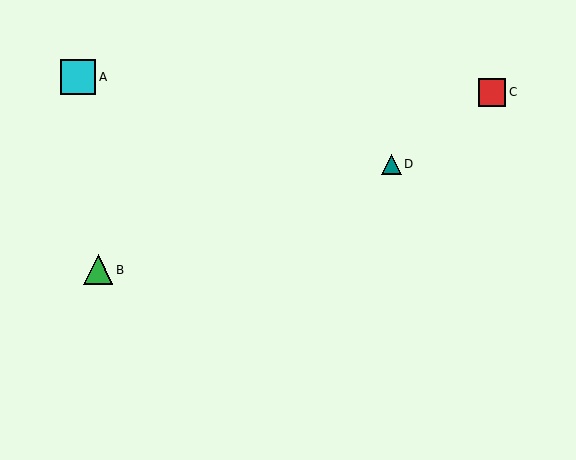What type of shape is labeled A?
Shape A is a cyan square.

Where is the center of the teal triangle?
The center of the teal triangle is at (391, 164).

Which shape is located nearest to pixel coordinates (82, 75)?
The cyan square (labeled A) at (78, 77) is nearest to that location.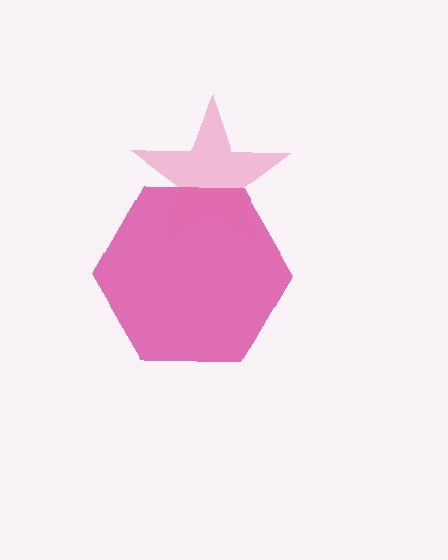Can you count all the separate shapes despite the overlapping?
Yes, there are 2 separate shapes.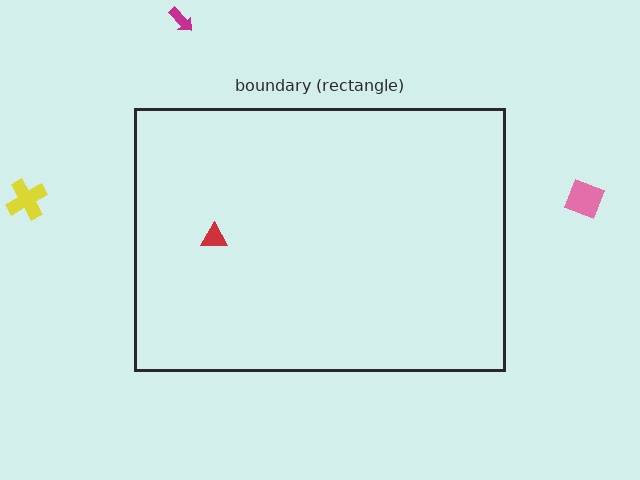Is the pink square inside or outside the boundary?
Outside.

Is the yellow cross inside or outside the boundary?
Outside.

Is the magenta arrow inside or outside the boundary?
Outside.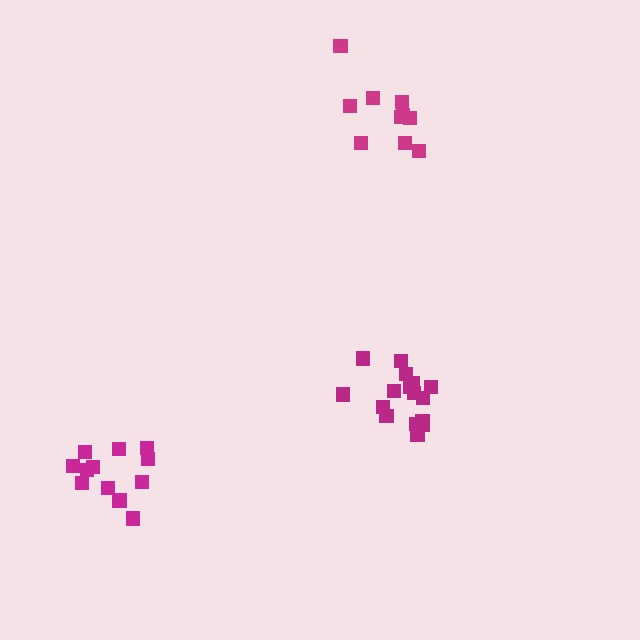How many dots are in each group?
Group 1: 12 dots, Group 2: 16 dots, Group 3: 10 dots (38 total).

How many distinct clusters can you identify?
There are 3 distinct clusters.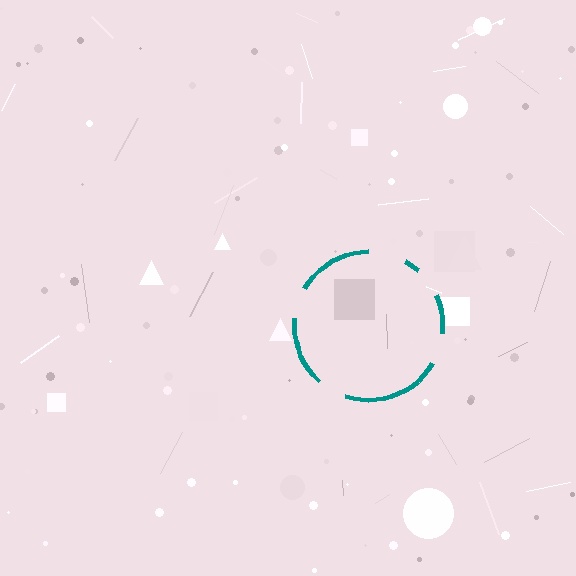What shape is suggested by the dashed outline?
The dashed outline suggests a circle.